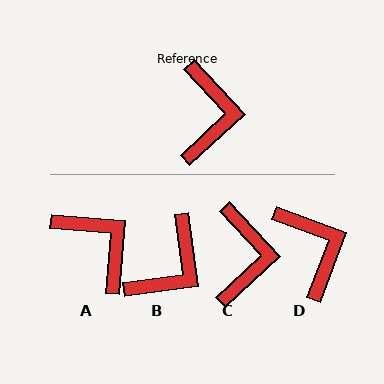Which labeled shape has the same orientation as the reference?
C.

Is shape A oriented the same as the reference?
No, it is off by about 43 degrees.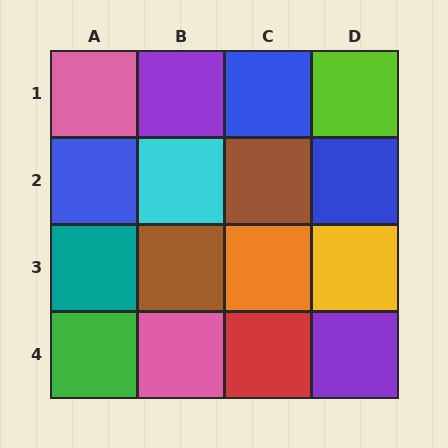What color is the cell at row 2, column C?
Brown.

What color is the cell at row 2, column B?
Cyan.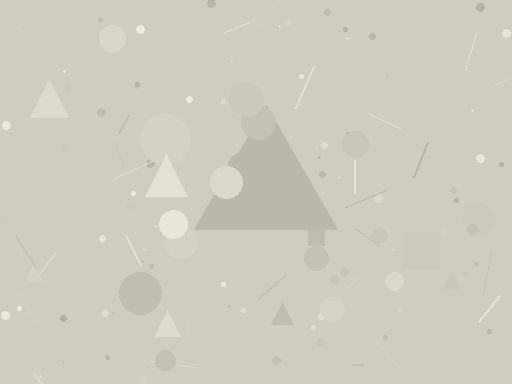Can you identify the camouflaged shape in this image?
The camouflaged shape is a triangle.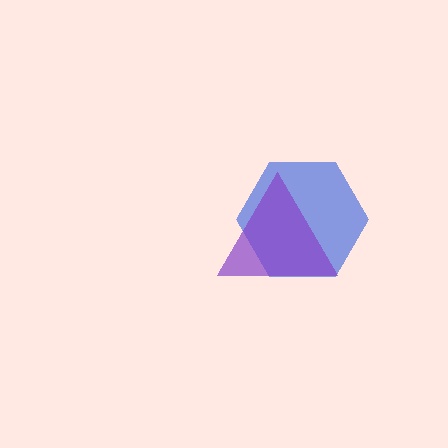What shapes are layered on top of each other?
The layered shapes are: a blue hexagon, a purple triangle.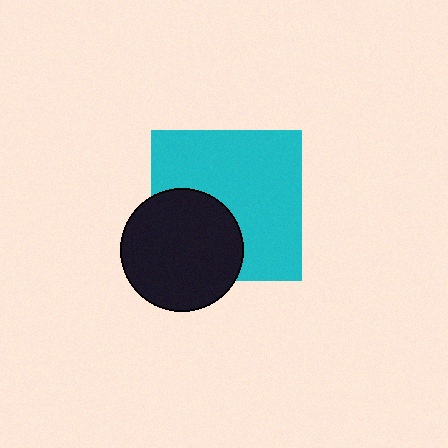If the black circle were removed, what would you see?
You would see the complete cyan square.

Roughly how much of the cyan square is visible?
Most of it is visible (roughly 66%).